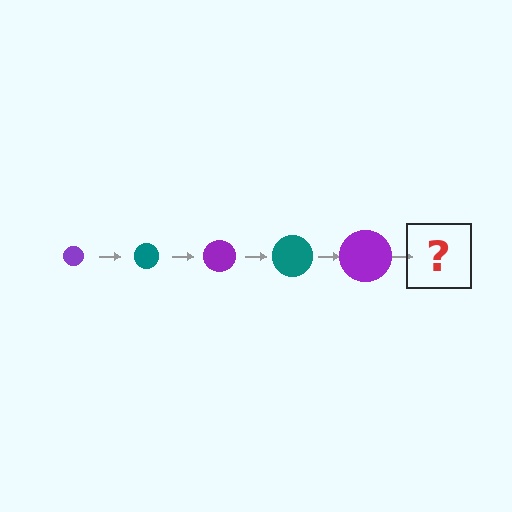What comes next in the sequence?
The next element should be a teal circle, larger than the previous one.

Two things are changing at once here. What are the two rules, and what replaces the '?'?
The two rules are that the circle grows larger each step and the color cycles through purple and teal. The '?' should be a teal circle, larger than the previous one.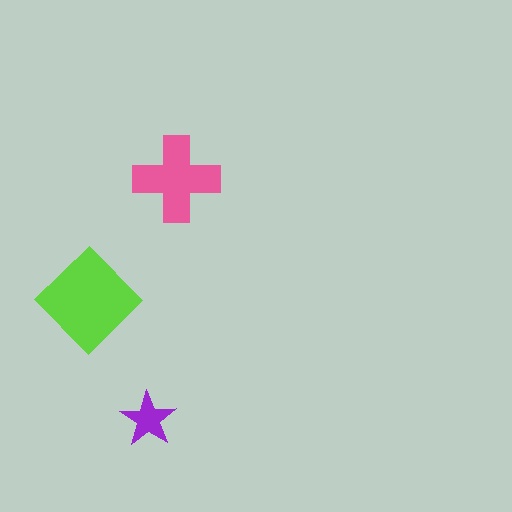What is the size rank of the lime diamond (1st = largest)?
1st.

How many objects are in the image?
There are 3 objects in the image.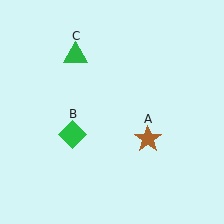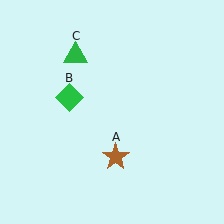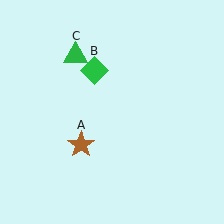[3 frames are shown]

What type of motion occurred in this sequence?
The brown star (object A), green diamond (object B) rotated clockwise around the center of the scene.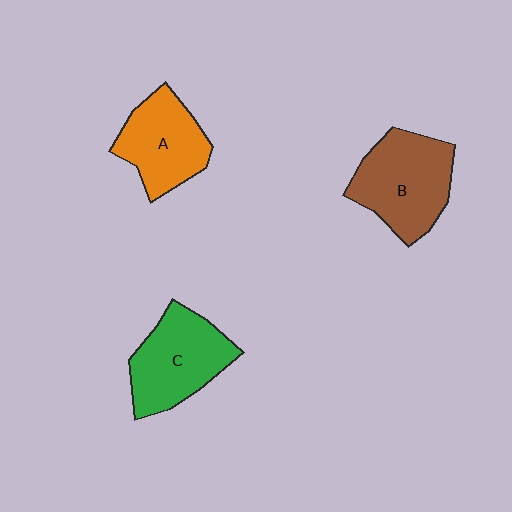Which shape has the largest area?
Shape B (brown).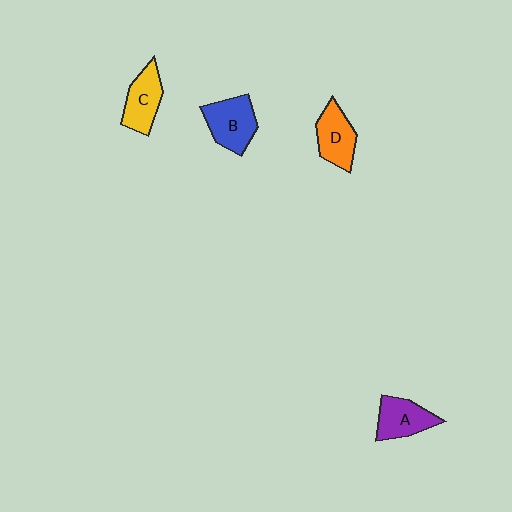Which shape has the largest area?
Shape B (blue).